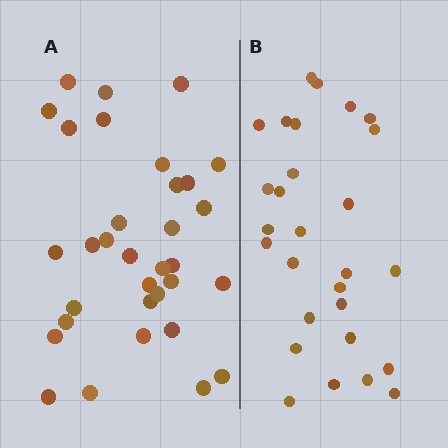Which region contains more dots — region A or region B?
Region A (the left region) has more dots.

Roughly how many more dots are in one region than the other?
Region A has about 5 more dots than region B.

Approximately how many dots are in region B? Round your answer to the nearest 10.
About 30 dots. (The exact count is 28, which rounds to 30.)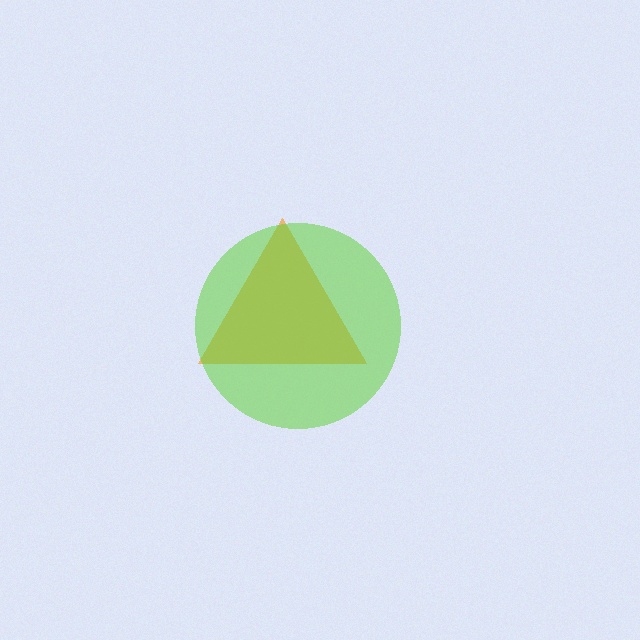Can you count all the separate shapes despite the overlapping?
Yes, there are 2 separate shapes.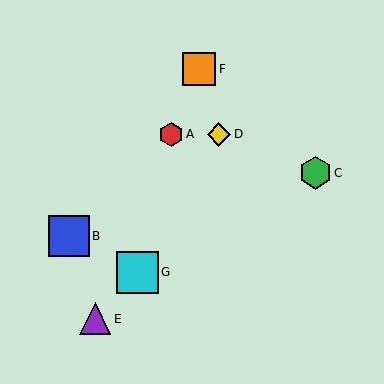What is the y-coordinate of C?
Object C is at y≈173.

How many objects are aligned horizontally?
2 objects (A, D) are aligned horizontally.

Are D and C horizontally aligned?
No, D is at y≈134 and C is at y≈173.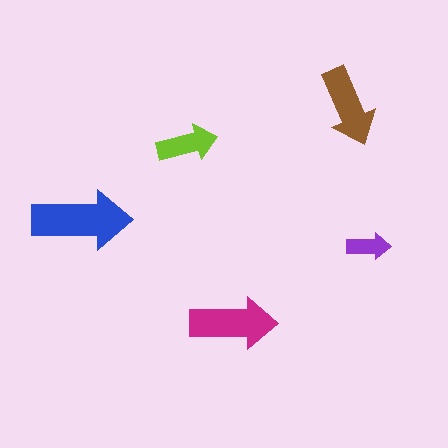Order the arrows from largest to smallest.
the blue one, the magenta one, the brown one, the lime one, the purple one.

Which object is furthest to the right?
The purple arrow is rightmost.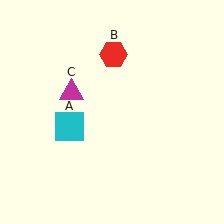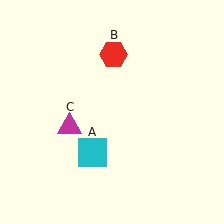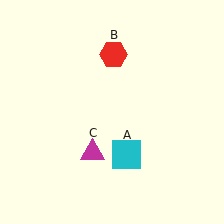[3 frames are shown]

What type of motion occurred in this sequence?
The cyan square (object A), magenta triangle (object C) rotated counterclockwise around the center of the scene.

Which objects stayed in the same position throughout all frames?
Red hexagon (object B) remained stationary.